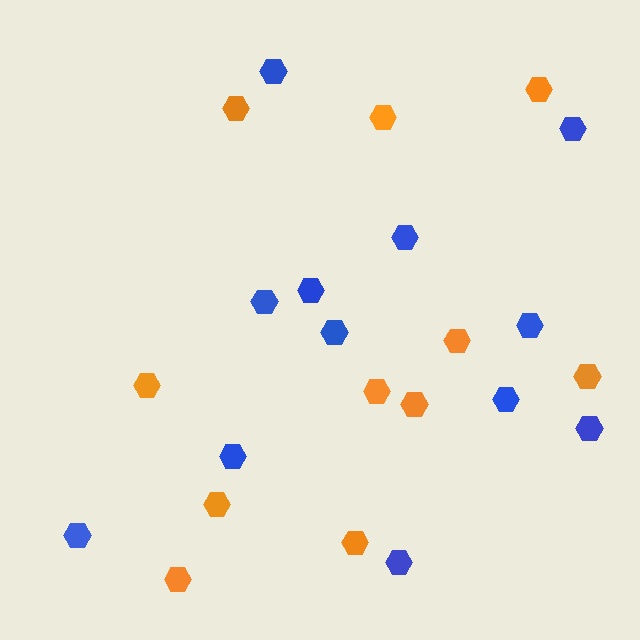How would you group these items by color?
There are 2 groups: one group of blue hexagons (12) and one group of orange hexagons (11).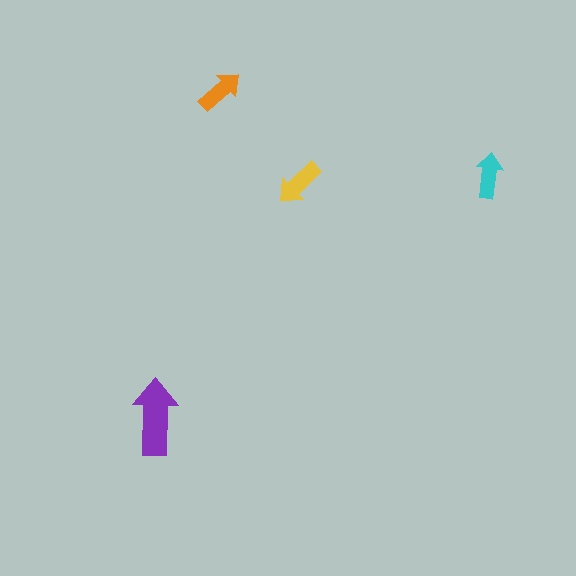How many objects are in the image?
There are 4 objects in the image.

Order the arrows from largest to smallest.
the purple one, the yellow one, the orange one, the cyan one.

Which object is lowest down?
The purple arrow is bottommost.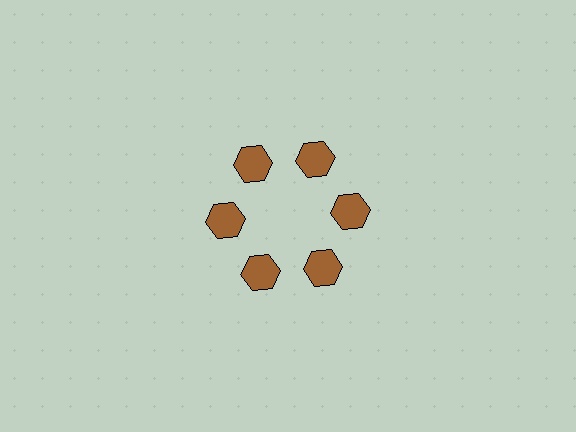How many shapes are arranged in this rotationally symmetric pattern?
There are 6 shapes, arranged in 6 groups of 1.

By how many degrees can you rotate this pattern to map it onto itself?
The pattern maps onto itself every 60 degrees of rotation.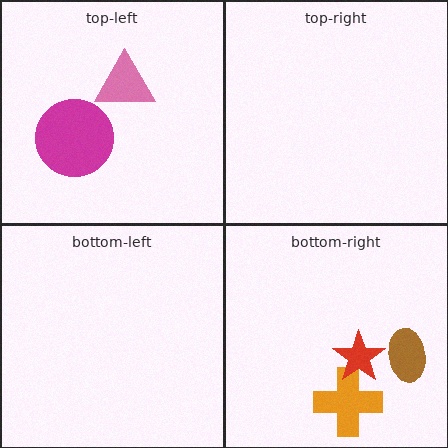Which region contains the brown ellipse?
The bottom-right region.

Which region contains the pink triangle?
The top-left region.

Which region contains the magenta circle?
The top-left region.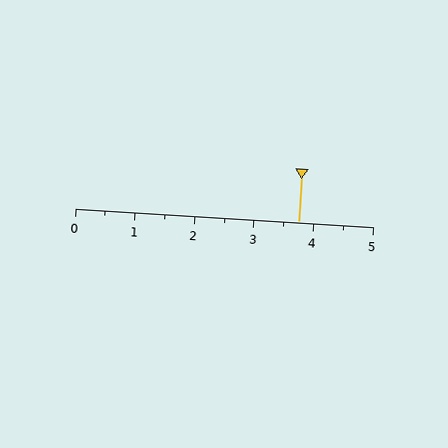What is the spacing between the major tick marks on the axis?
The major ticks are spaced 1 apart.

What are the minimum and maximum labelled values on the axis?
The axis runs from 0 to 5.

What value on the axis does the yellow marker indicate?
The marker indicates approximately 3.8.